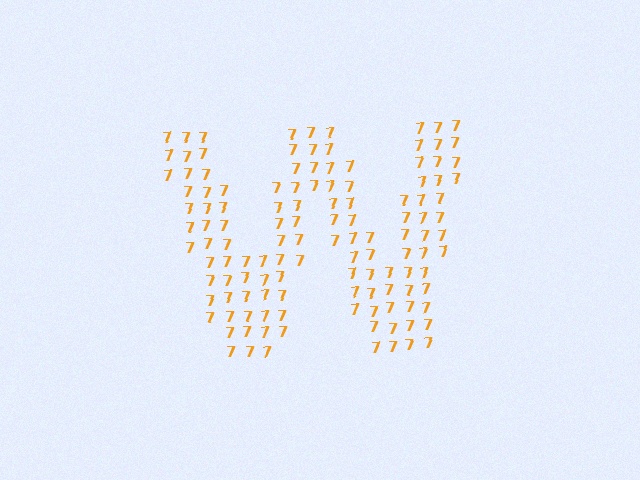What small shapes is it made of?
It is made of small digit 7's.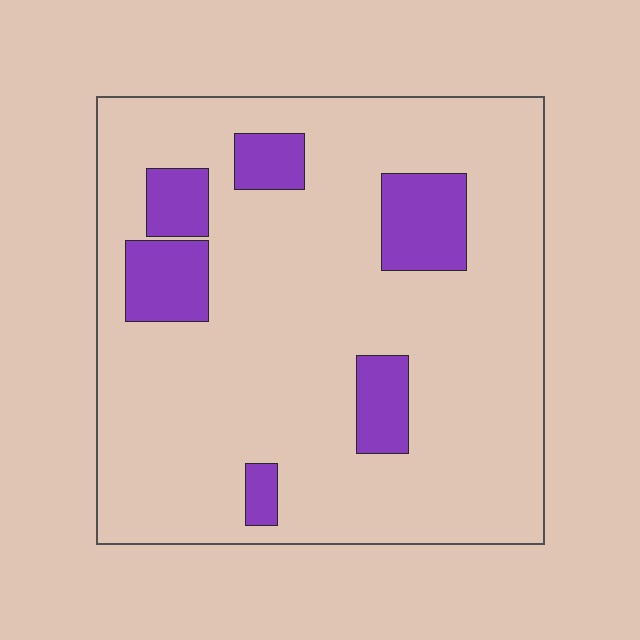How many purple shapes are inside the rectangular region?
6.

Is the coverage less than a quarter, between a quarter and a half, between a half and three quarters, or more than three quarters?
Less than a quarter.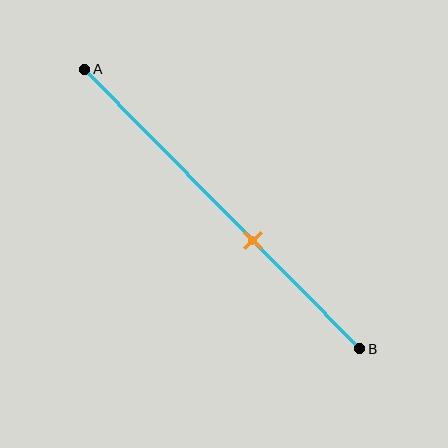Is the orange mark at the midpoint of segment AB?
No, the mark is at about 60% from A, not at the 50% midpoint.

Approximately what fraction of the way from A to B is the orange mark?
The orange mark is approximately 60% of the way from A to B.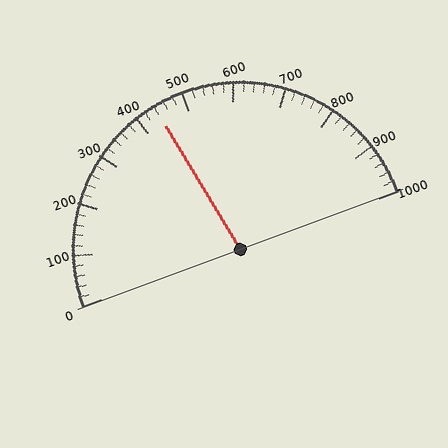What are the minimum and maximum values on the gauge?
The gauge ranges from 0 to 1000.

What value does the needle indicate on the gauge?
The needle indicates approximately 440.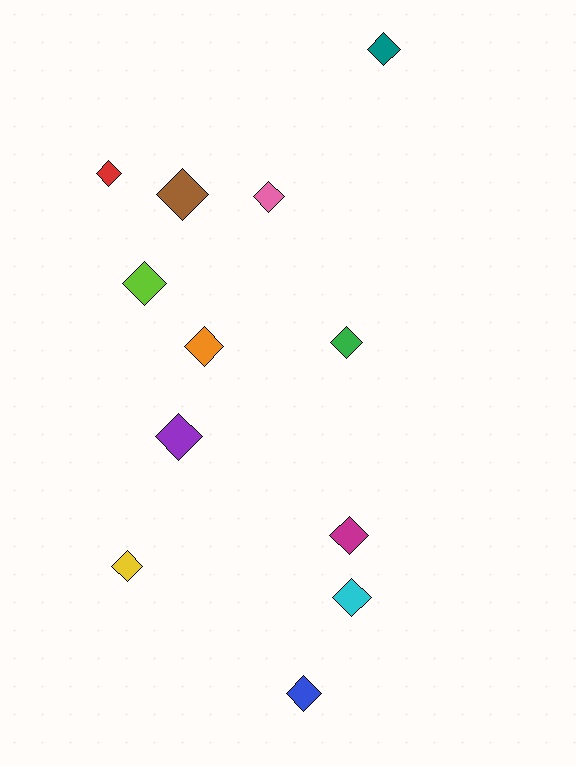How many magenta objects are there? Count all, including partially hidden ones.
There is 1 magenta object.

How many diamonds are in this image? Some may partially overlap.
There are 12 diamonds.